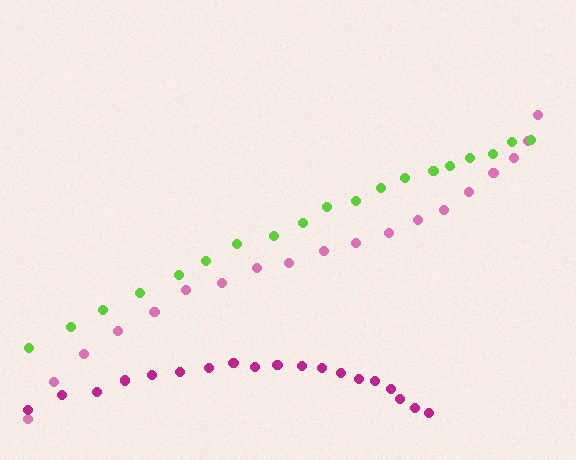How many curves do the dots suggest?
There are 3 distinct paths.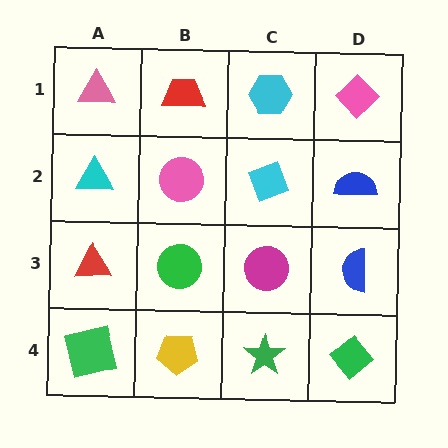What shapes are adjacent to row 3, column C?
A cyan diamond (row 2, column C), a green star (row 4, column C), a green circle (row 3, column B), a blue semicircle (row 3, column D).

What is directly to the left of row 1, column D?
A cyan hexagon.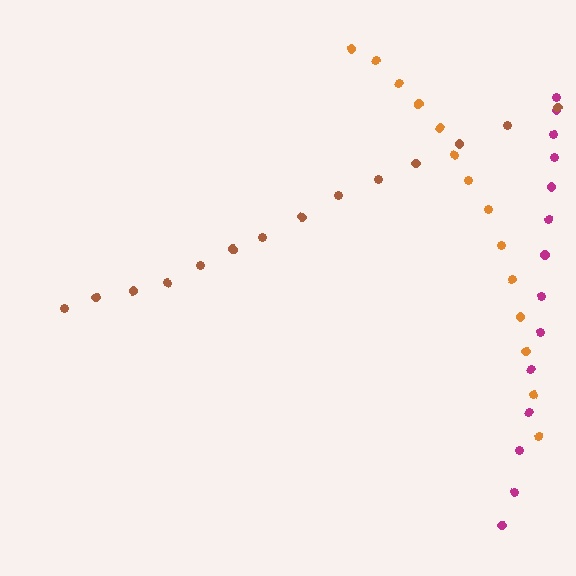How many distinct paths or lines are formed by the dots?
There are 3 distinct paths.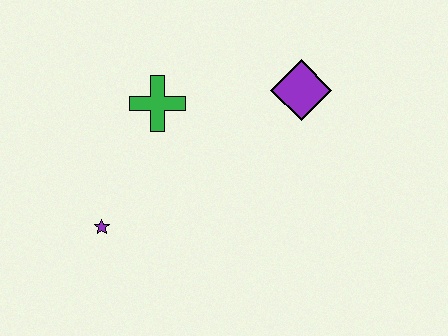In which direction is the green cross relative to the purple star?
The green cross is above the purple star.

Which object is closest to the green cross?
The purple star is closest to the green cross.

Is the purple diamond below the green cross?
No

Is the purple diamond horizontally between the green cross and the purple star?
No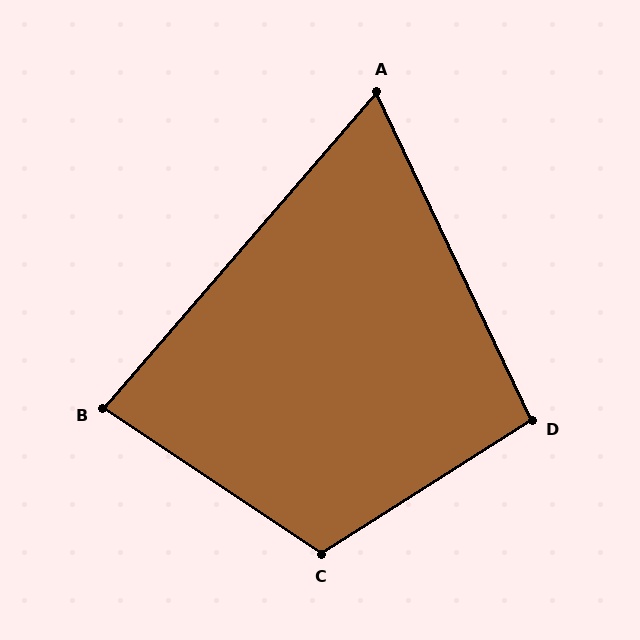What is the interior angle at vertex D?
Approximately 97 degrees (obtuse).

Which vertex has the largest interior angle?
C, at approximately 114 degrees.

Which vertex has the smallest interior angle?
A, at approximately 66 degrees.